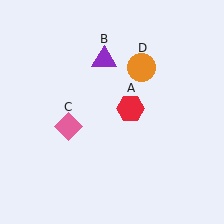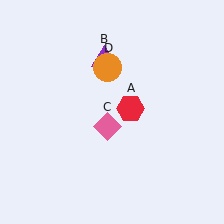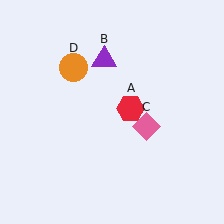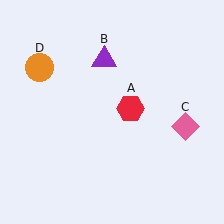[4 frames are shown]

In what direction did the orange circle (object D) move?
The orange circle (object D) moved left.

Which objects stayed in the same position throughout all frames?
Red hexagon (object A) and purple triangle (object B) remained stationary.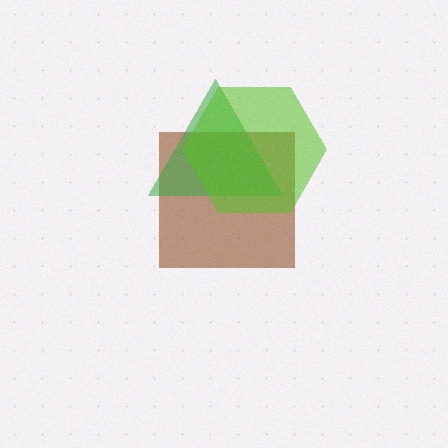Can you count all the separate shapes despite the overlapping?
Yes, there are 3 separate shapes.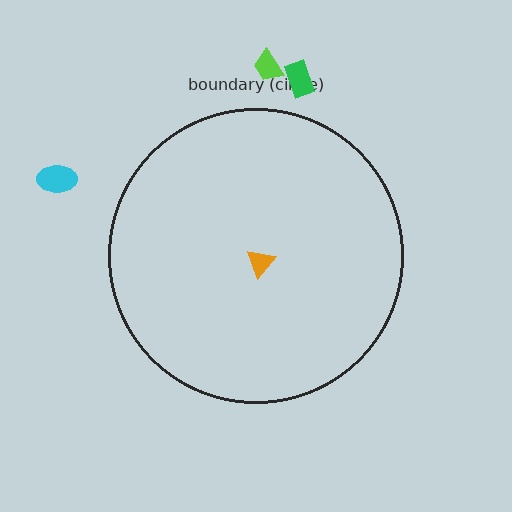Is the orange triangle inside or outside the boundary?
Inside.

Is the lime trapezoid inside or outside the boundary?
Outside.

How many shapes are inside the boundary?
1 inside, 3 outside.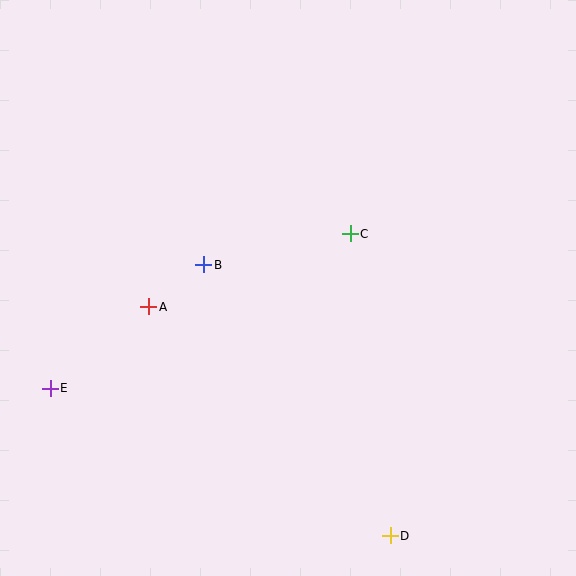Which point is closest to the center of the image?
Point C at (350, 234) is closest to the center.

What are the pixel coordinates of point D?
Point D is at (390, 536).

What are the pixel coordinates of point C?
Point C is at (350, 234).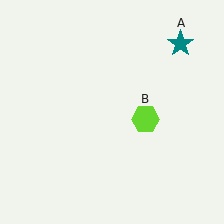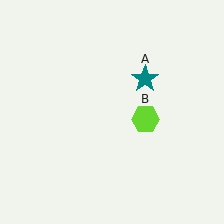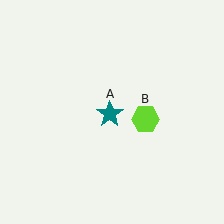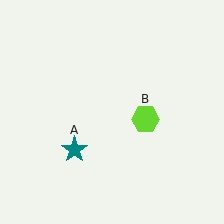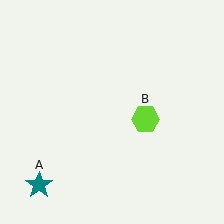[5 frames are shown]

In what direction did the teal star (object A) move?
The teal star (object A) moved down and to the left.